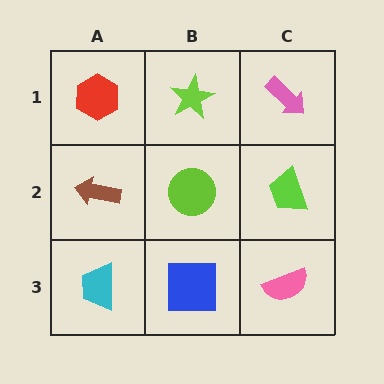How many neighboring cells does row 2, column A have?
3.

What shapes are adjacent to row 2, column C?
A pink arrow (row 1, column C), a pink semicircle (row 3, column C), a lime circle (row 2, column B).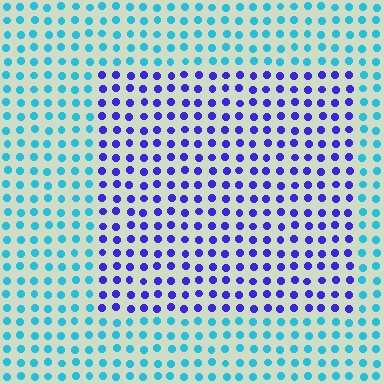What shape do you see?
I see a rectangle.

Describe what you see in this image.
The image is filled with small cyan elements in a uniform arrangement. A rectangle-shaped region is visible where the elements are tinted to a slightly different hue, forming a subtle color boundary.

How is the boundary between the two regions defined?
The boundary is defined purely by a slight shift in hue (about 59 degrees). Spacing, size, and orientation are identical on both sides.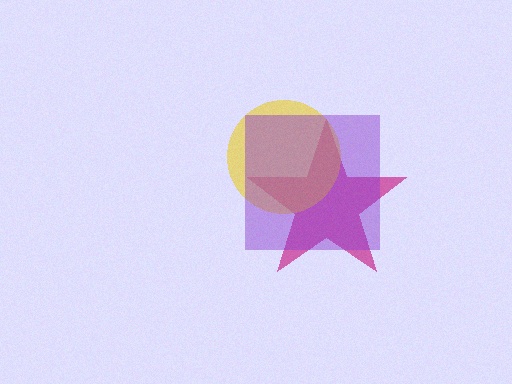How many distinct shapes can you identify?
There are 3 distinct shapes: a magenta star, a yellow circle, a purple square.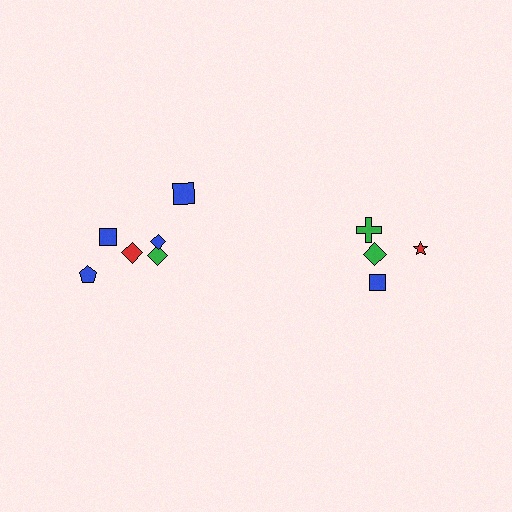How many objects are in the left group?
There are 6 objects.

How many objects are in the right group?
There are 4 objects.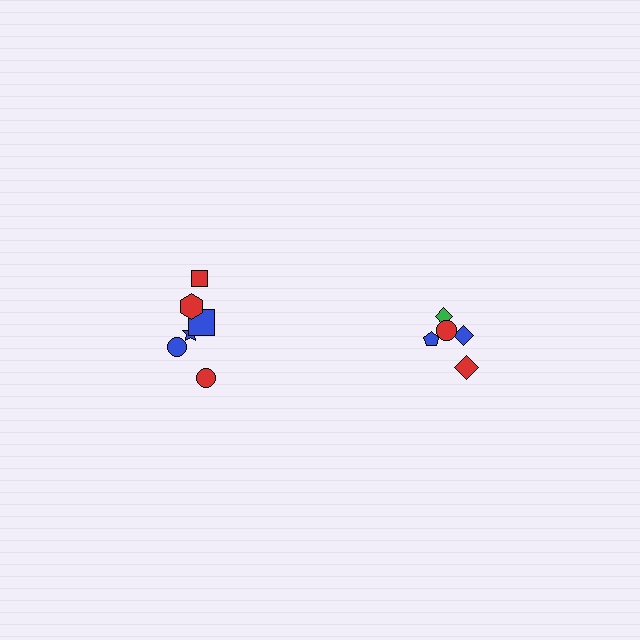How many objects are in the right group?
There are 5 objects.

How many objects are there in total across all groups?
There are 12 objects.